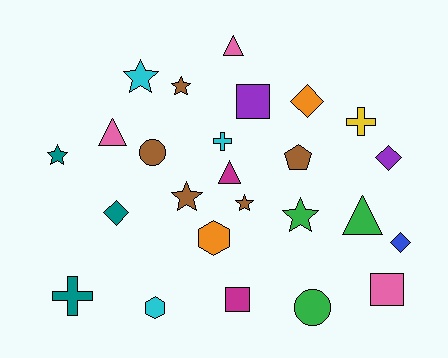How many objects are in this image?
There are 25 objects.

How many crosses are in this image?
There are 3 crosses.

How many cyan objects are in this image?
There are 3 cyan objects.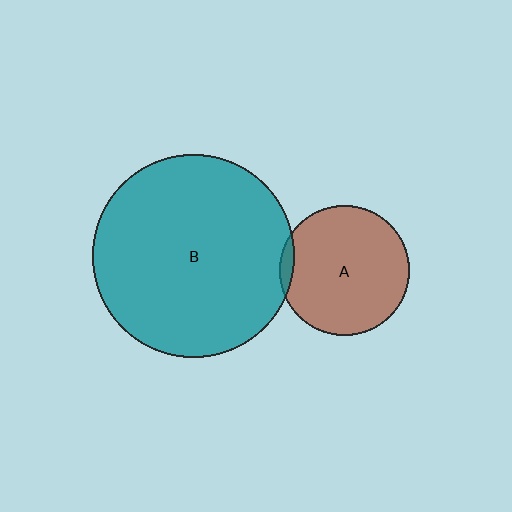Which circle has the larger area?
Circle B (teal).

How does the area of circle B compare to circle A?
Approximately 2.4 times.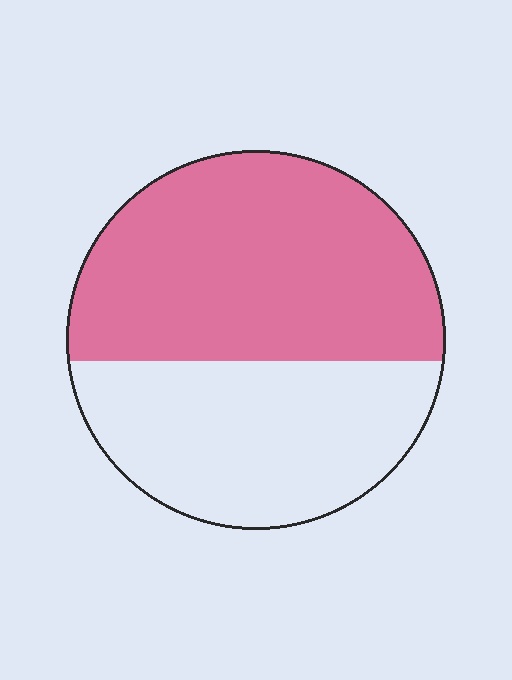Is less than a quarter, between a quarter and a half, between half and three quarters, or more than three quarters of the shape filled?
Between half and three quarters.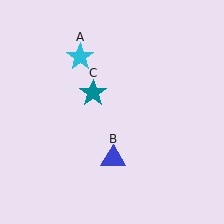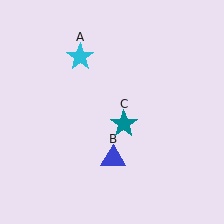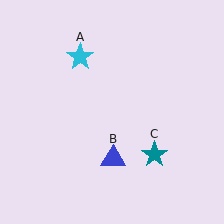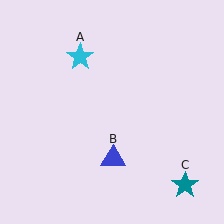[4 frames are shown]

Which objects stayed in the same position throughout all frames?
Cyan star (object A) and blue triangle (object B) remained stationary.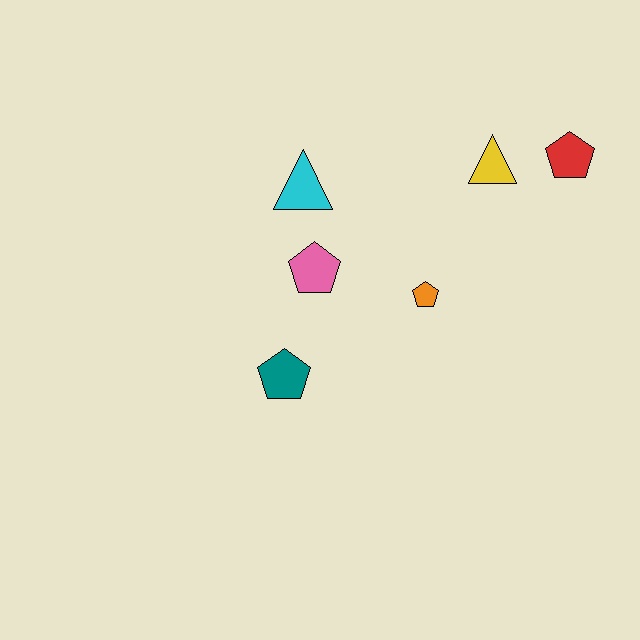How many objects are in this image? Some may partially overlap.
There are 6 objects.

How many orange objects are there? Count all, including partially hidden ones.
There is 1 orange object.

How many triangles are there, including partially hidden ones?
There are 2 triangles.